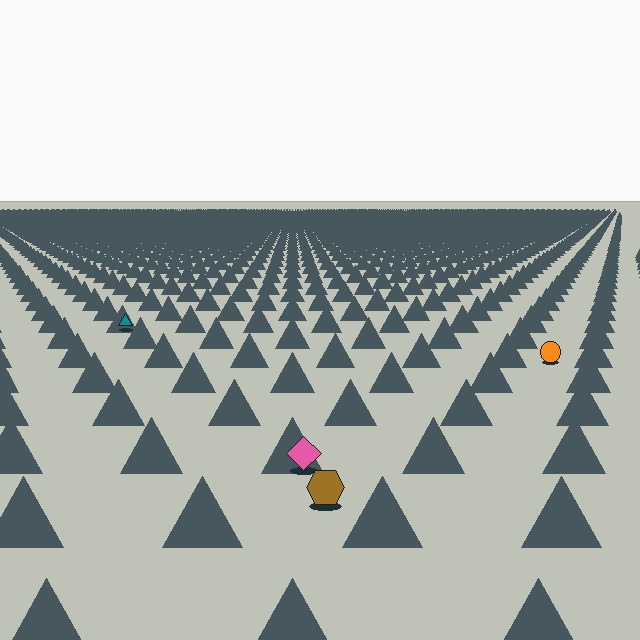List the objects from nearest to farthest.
From nearest to farthest: the brown hexagon, the pink diamond, the orange circle, the teal triangle.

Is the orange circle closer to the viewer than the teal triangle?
Yes. The orange circle is closer — you can tell from the texture gradient: the ground texture is coarser near it.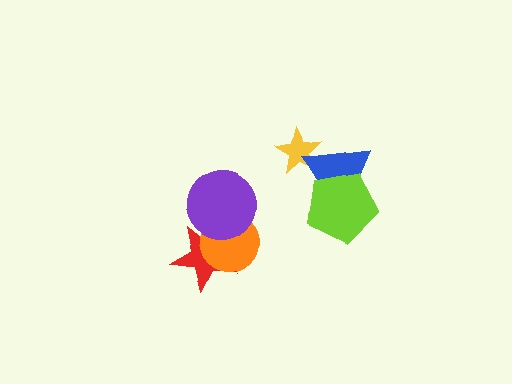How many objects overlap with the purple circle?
2 objects overlap with the purple circle.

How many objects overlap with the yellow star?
1 object overlaps with the yellow star.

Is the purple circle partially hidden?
No, no other shape covers it.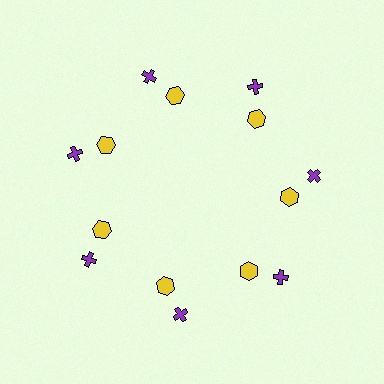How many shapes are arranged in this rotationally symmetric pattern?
There are 14 shapes, arranged in 7 groups of 2.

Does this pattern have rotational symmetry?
Yes, this pattern has 7-fold rotational symmetry. It looks the same after rotating 51 degrees around the center.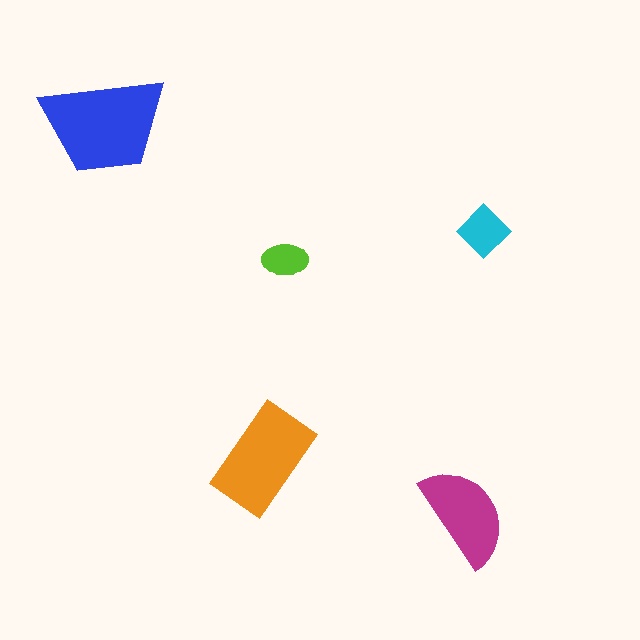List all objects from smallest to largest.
The lime ellipse, the cyan diamond, the magenta semicircle, the orange rectangle, the blue trapezoid.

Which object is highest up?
The blue trapezoid is topmost.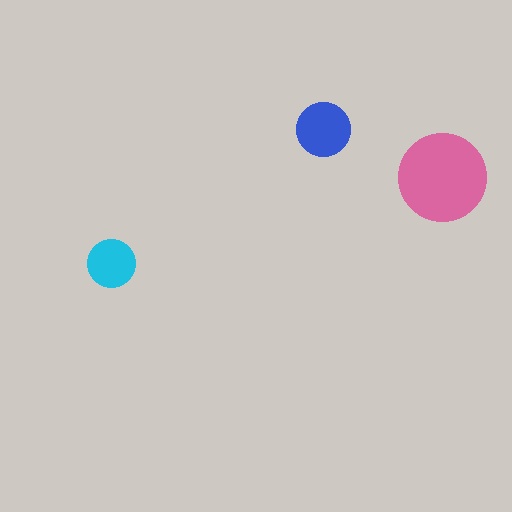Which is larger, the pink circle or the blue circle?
The pink one.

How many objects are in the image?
There are 3 objects in the image.